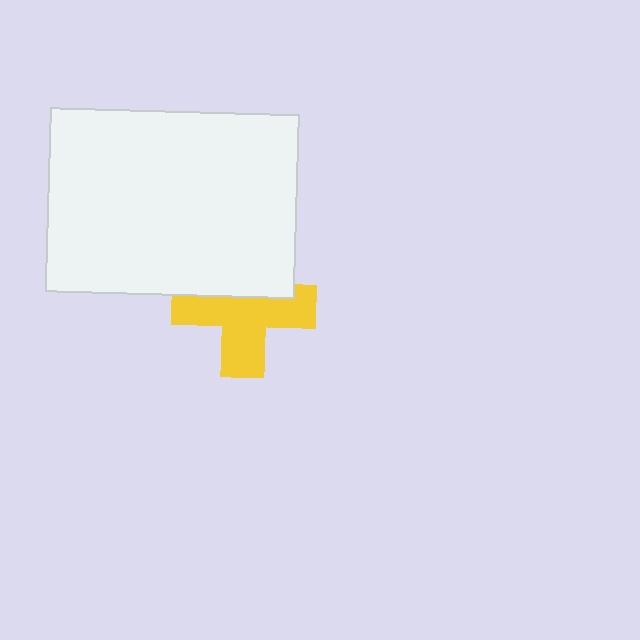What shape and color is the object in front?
The object in front is a white rectangle.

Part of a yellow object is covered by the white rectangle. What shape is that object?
It is a cross.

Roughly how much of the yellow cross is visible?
About half of it is visible (roughly 63%).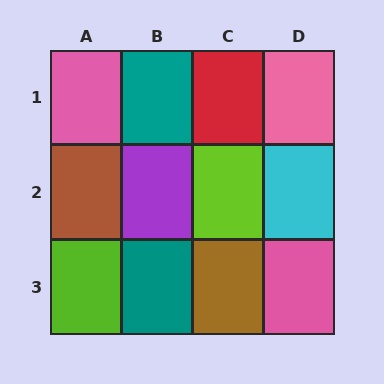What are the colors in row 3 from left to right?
Lime, teal, brown, pink.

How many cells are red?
1 cell is red.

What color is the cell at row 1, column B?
Teal.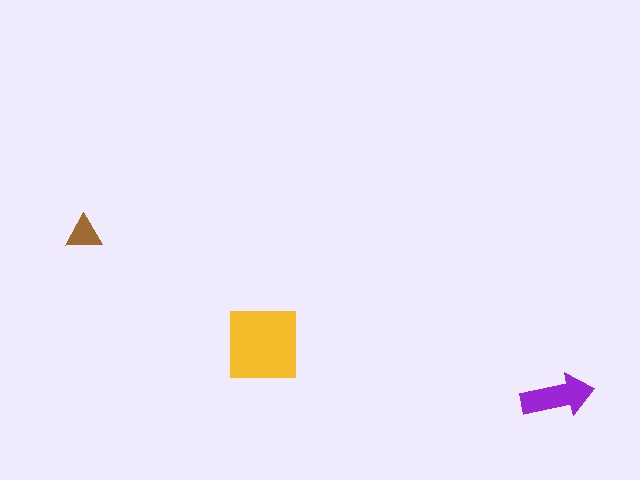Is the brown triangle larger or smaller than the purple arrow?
Smaller.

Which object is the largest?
The yellow square.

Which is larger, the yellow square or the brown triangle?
The yellow square.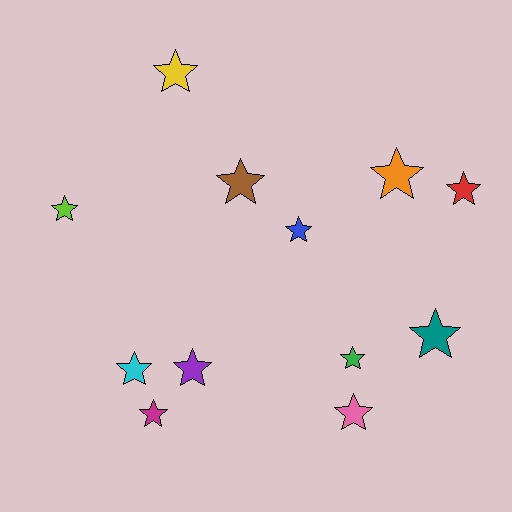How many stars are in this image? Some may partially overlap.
There are 12 stars.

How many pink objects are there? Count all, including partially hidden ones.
There is 1 pink object.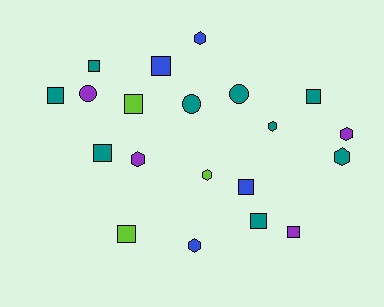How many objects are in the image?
There are 20 objects.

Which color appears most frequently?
Teal, with 9 objects.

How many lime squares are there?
There are 2 lime squares.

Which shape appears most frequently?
Square, with 10 objects.